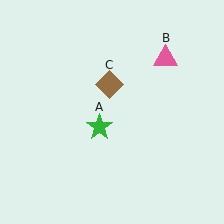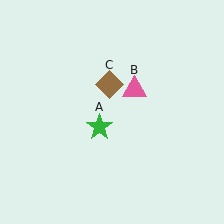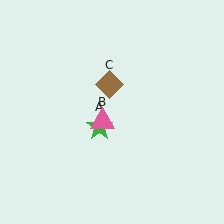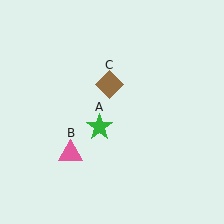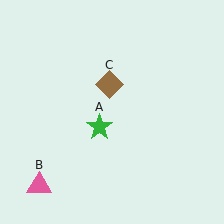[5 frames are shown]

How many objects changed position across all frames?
1 object changed position: pink triangle (object B).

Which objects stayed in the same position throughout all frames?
Green star (object A) and brown diamond (object C) remained stationary.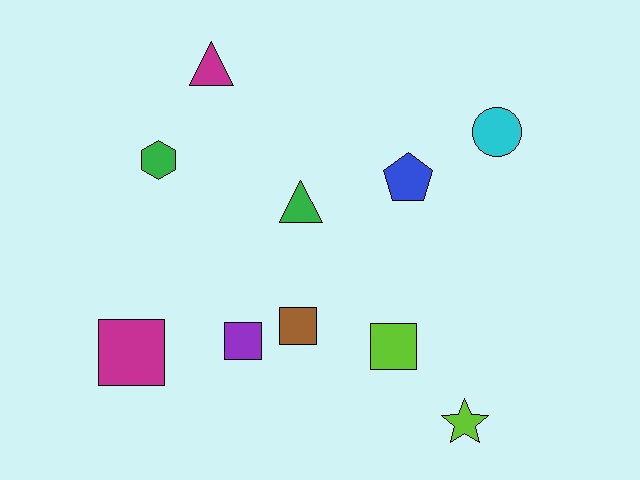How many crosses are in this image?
There are no crosses.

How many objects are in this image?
There are 10 objects.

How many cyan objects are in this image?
There is 1 cyan object.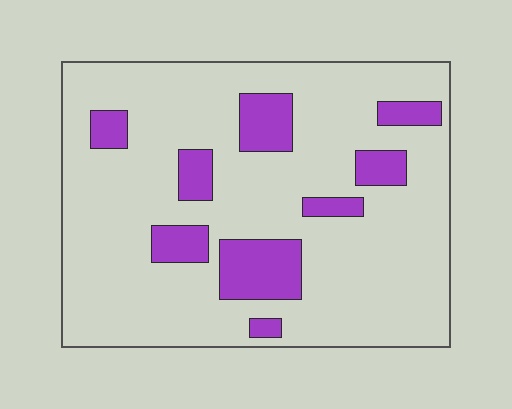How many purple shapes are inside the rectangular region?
9.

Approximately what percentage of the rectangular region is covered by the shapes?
Approximately 15%.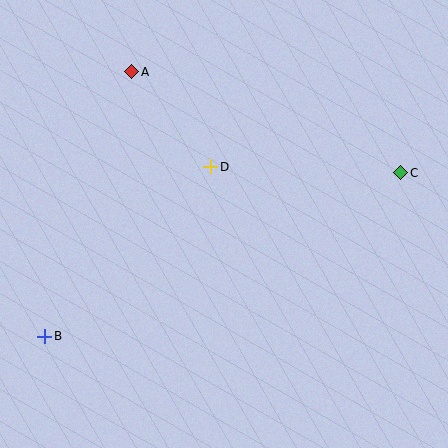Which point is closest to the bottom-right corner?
Point C is closest to the bottom-right corner.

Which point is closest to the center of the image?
Point D at (211, 167) is closest to the center.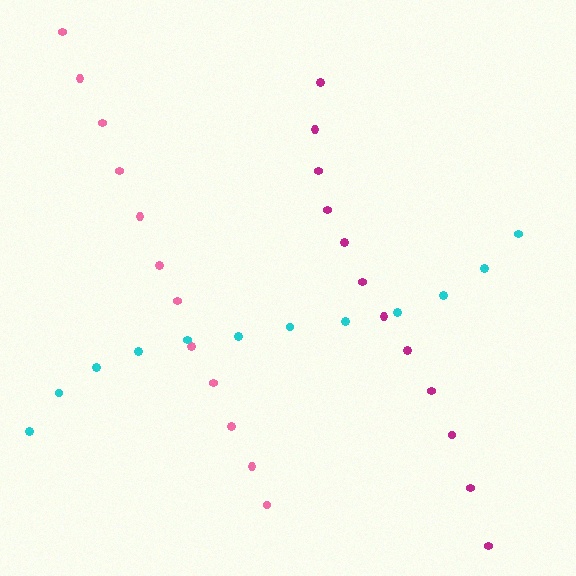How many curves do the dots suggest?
There are 3 distinct paths.